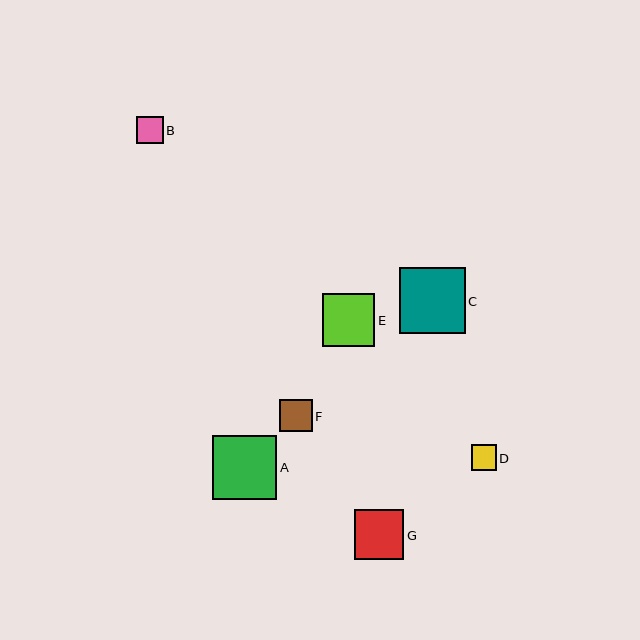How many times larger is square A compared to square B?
Square A is approximately 2.4 times the size of square B.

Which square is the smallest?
Square D is the smallest with a size of approximately 25 pixels.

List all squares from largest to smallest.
From largest to smallest: C, A, E, G, F, B, D.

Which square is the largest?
Square C is the largest with a size of approximately 66 pixels.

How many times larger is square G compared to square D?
Square G is approximately 2.0 times the size of square D.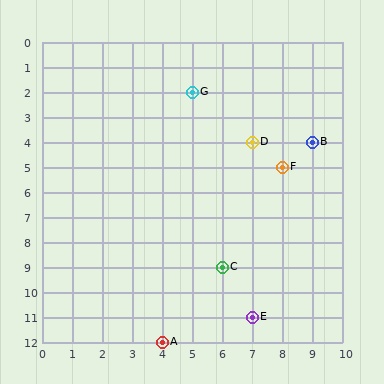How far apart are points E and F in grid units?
Points E and F are 1 column and 6 rows apart (about 6.1 grid units diagonally).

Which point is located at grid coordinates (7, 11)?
Point E is at (7, 11).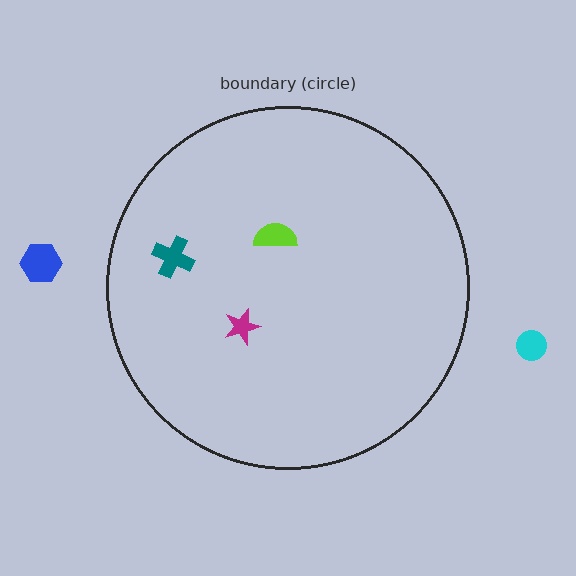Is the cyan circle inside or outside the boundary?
Outside.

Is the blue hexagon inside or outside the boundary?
Outside.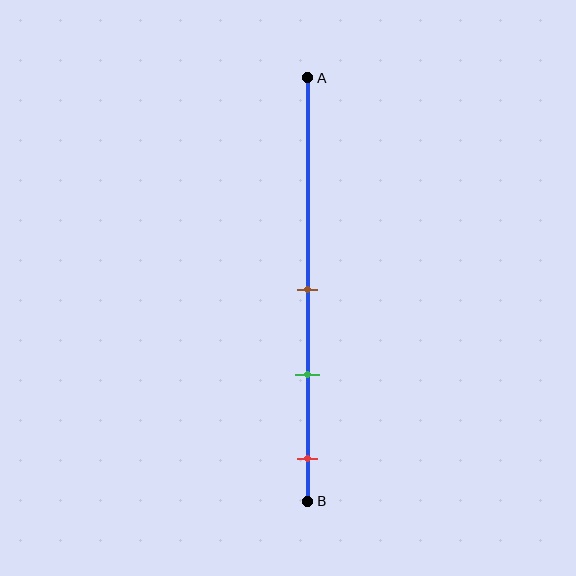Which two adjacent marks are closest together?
The brown and green marks are the closest adjacent pair.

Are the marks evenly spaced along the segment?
Yes, the marks are approximately evenly spaced.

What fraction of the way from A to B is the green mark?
The green mark is approximately 70% (0.7) of the way from A to B.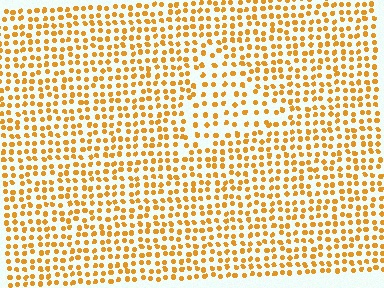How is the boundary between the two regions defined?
The boundary is defined by a change in element density (approximately 1.7x ratio). All elements are the same color, size, and shape.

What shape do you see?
I see a triangle.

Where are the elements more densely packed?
The elements are more densely packed outside the triangle boundary.